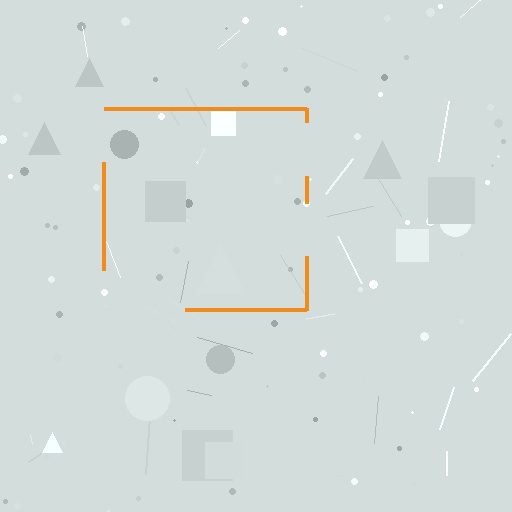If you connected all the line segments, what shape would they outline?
They would outline a square.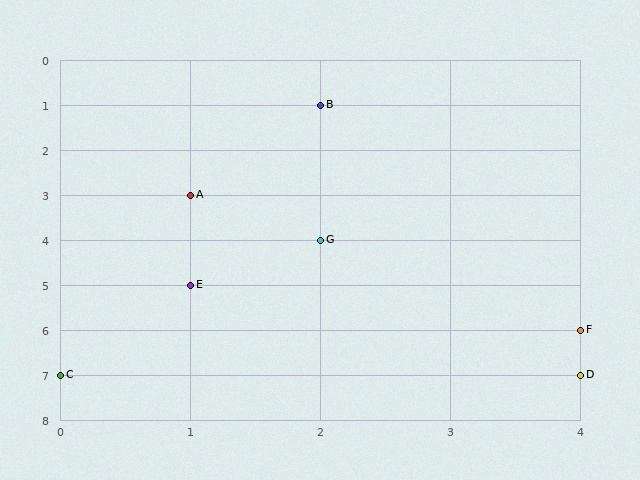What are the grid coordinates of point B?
Point B is at grid coordinates (2, 1).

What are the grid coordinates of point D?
Point D is at grid coordinates (4, 7).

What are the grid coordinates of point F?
Point F is at grid coordinates (4, 6).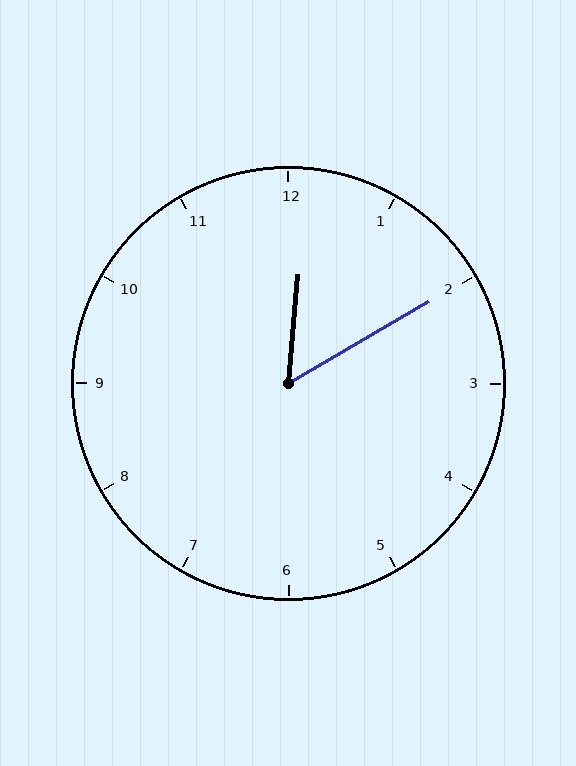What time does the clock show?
12:10.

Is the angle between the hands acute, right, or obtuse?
It is acute.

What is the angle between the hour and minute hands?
Approximately 55 degrees.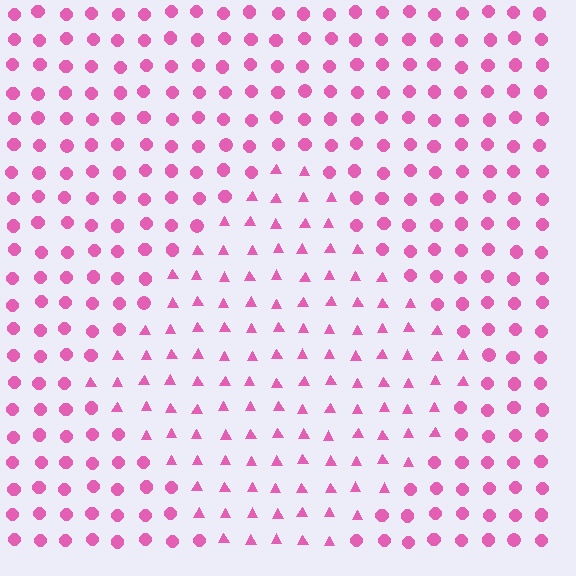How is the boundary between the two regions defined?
The boundary is defined by a change in element shape: triangles inside vs. circles outside. All elements share the same color and spacing.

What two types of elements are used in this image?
The image uses triangles inside the diamond region and circles outside it.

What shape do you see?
I see a diamond.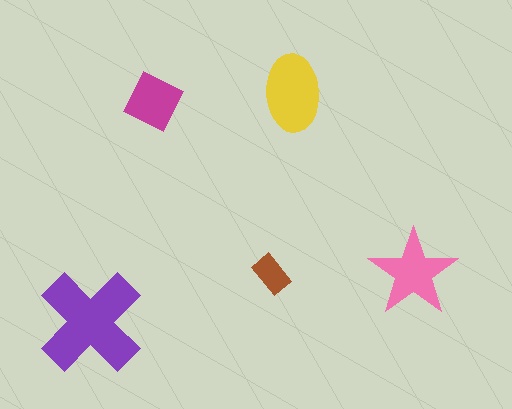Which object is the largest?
The purple cross.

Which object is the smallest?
The brown rectangle.